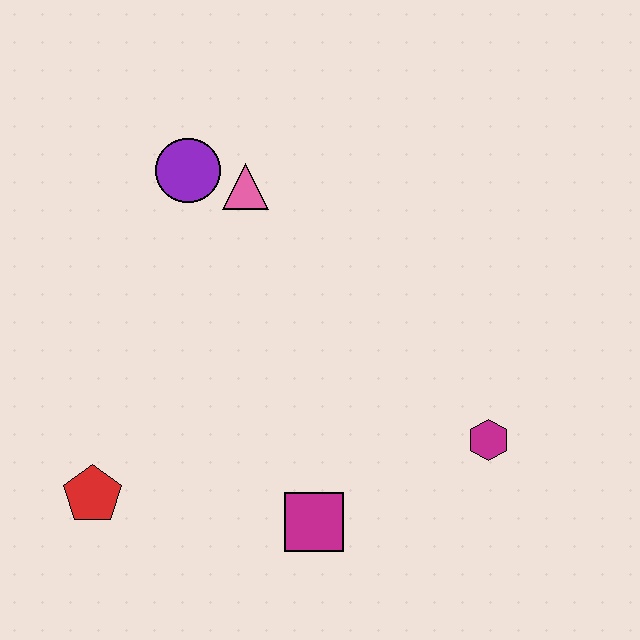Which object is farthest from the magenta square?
The purple circle is farthest from the magenta square.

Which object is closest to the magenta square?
The magenta hexagon is closest to the magenta square.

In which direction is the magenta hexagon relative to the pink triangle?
The magenta hexagon is below the pink triangle.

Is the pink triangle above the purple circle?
No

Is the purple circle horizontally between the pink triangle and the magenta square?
No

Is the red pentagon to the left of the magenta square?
Yes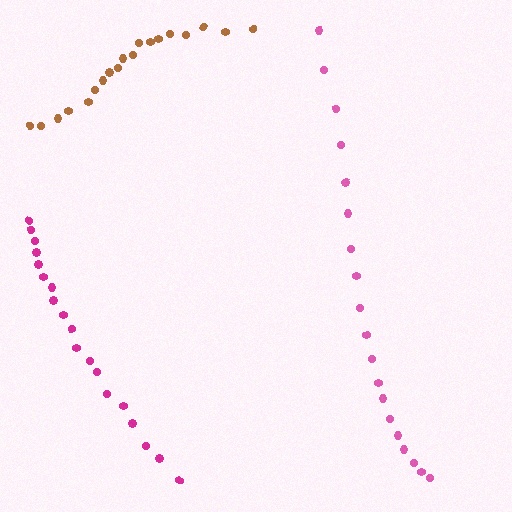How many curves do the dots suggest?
There are 3 distinct paths.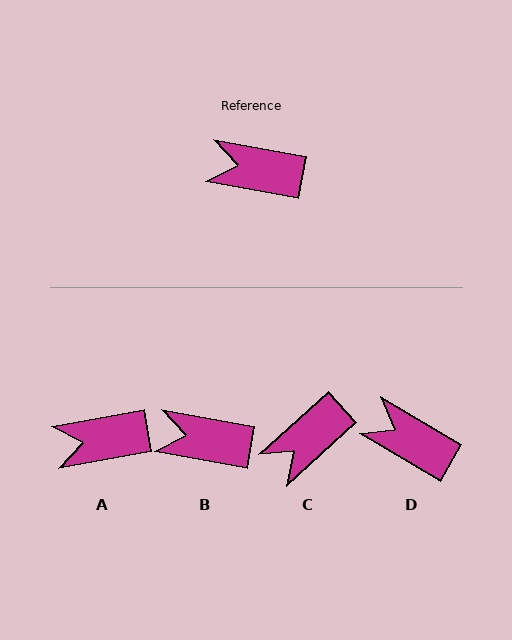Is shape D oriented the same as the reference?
No, it is off by about 20 degrees.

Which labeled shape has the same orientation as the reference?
B.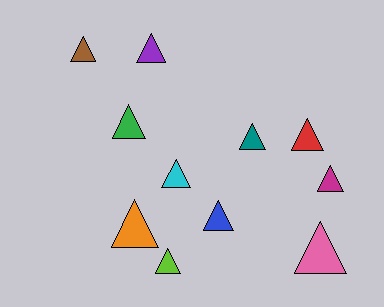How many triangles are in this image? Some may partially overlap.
There are 11 triangles.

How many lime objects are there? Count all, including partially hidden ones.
There is 1 lime object.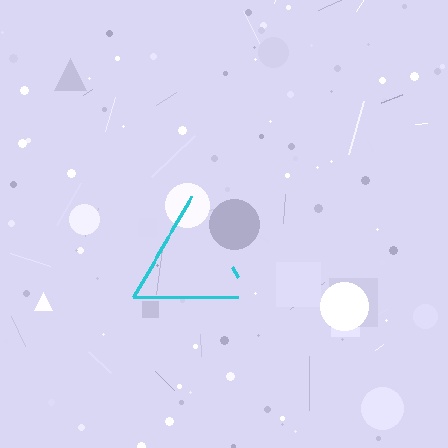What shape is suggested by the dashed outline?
The dashed outline suggests a triangle.